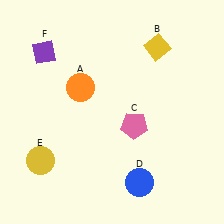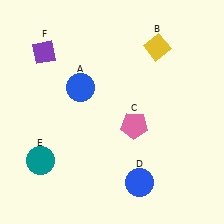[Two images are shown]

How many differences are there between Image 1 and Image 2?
There are 2 differences between the two images.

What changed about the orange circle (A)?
In Image 1, A is orange. In Image 2, it changed to blue.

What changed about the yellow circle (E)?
In Image 1, E is yellow. In Image 2, it changed to teal.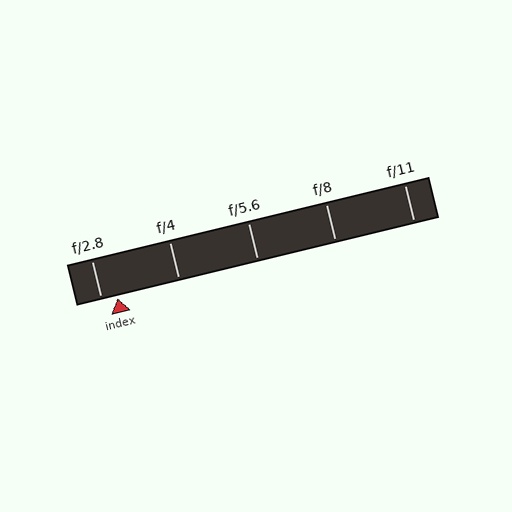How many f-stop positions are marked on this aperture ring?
There are 5 f-stop positions marked.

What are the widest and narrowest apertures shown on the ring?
The widest aperture shown is f/2.8 and the narrowest is f/11.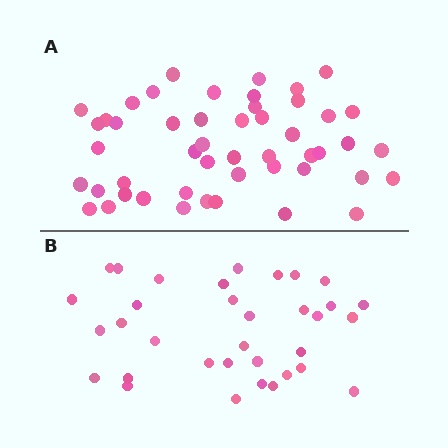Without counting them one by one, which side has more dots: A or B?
Region A (the top region) has more dots.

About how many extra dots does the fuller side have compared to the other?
Region A has approximately 15 more dots than region B.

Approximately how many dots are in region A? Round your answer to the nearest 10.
About 50 dots. (The exact count is 49, which rounds to 50.)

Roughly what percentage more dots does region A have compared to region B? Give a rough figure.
About 45% more.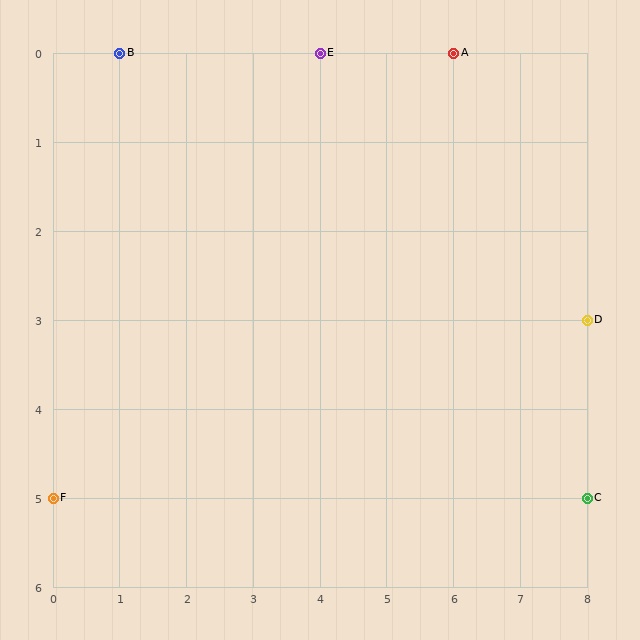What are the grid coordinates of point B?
Point B is at grid coordinates (1, 0).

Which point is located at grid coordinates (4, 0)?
Point E is at (4, 0).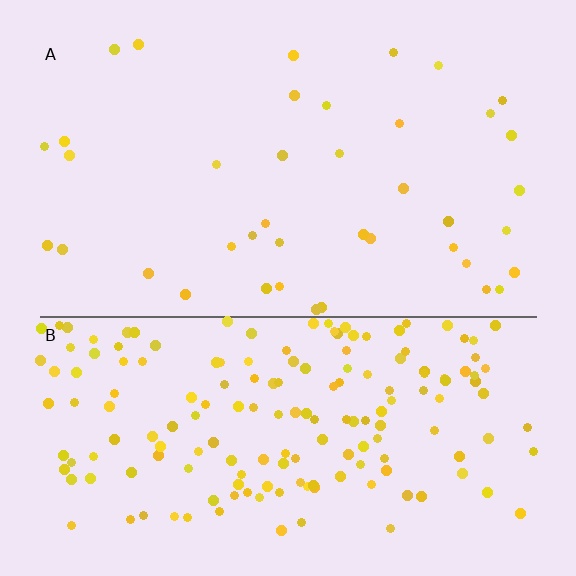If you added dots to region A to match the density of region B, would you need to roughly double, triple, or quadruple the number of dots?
Approximately quadruple.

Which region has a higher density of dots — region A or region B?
B (the bottom).